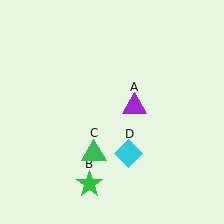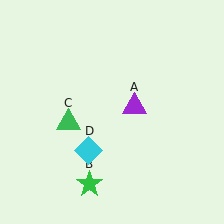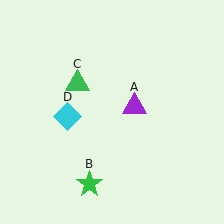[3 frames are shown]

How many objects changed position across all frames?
2 objects changed position: green triangle (object C), cyan diamond (object D).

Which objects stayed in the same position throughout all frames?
Purple triangle (object A) and green star (object B) remained stationary.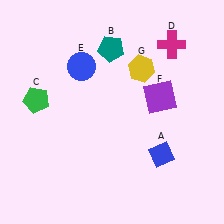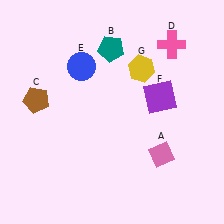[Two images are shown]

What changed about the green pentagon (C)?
In Image 1, C is green. In Image 2, it changed to brown.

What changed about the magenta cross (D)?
In Image 1, D is magenta. In Image 2, it changed to pink.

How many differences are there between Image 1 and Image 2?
There are 3 differences between the two images.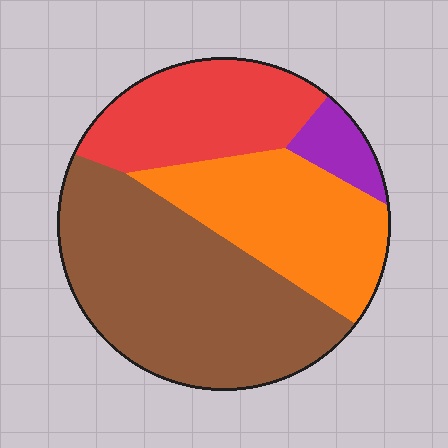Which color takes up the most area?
Brown, at roughly 45%.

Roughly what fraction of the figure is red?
Red takes up about one fifth (1/5) of the figure.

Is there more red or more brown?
Brown.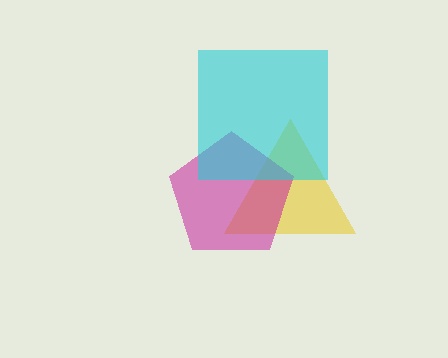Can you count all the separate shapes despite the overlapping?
Yes, there are 3 separate shapes.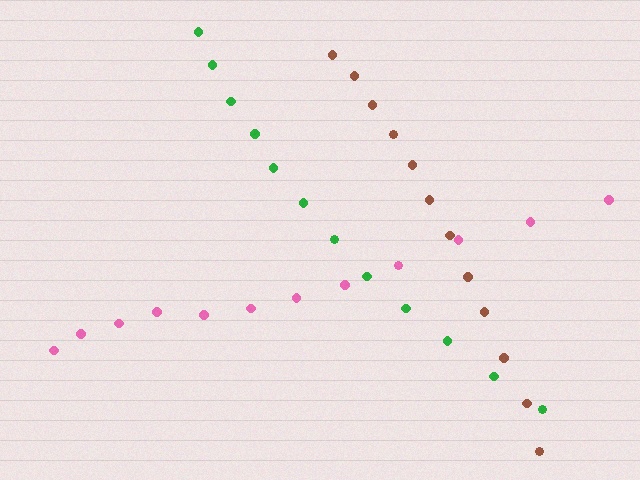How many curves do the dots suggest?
There are 3 distinct paths.